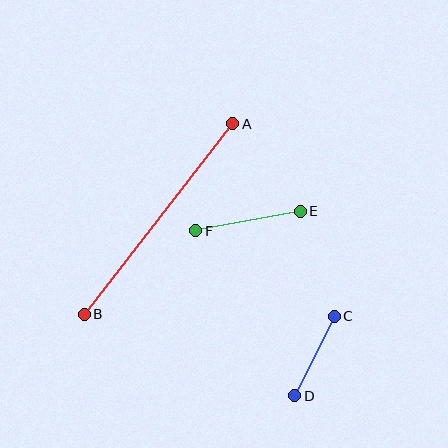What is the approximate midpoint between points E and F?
The midpoint is at approximately (248, 221) pixels.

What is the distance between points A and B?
The distance is approximately 242 pixels.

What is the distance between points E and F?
The distance is approximately 107 pixels.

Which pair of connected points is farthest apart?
Points A and B are farthest apart.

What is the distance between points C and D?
The distance is approximately 89 pixels.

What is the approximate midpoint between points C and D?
The midpoint is at approximately (315, 356) pixels.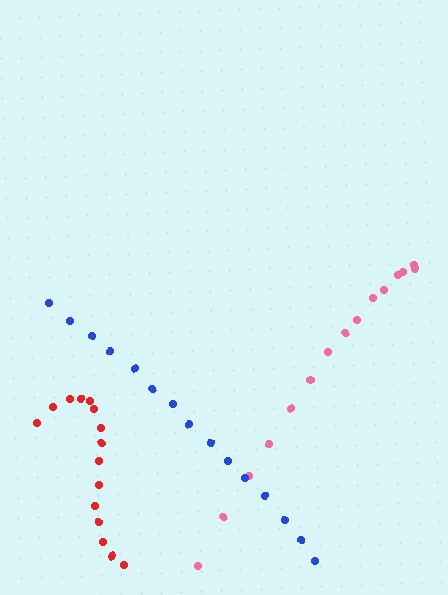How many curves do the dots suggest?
There are 3 distinct paths.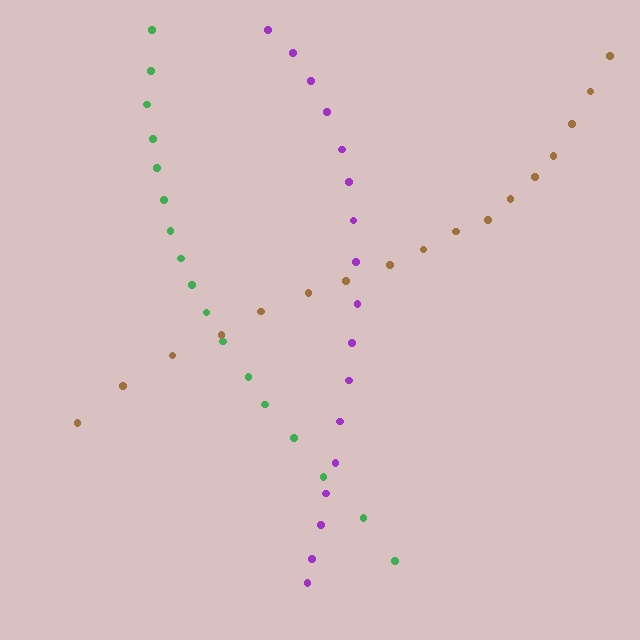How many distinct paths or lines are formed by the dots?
There are 3 distinct paths.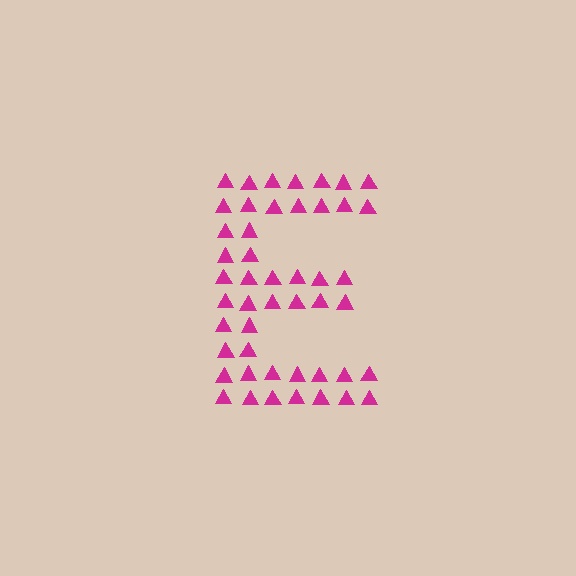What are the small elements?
The small elements are triangles.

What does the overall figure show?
The overall figure shows the letter E.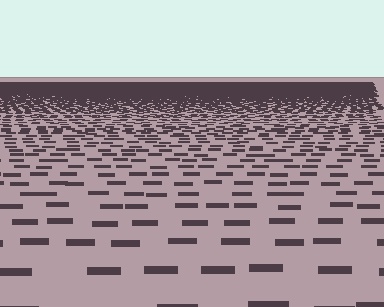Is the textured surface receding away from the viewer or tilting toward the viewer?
The surface is receding away from the viewer. Texture elements get smaller and denser toward the top.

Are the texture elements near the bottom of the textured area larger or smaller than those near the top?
Larger. Near the bottom, elements are closer to the viewer and appear at a bigger on-screen size.